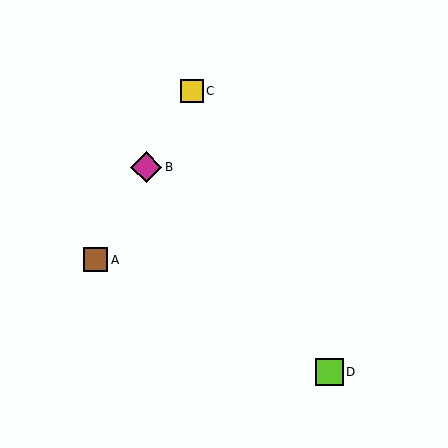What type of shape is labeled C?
Shape C is a yellow square.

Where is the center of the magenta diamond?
The center of the magenta diamond is at (146, 167).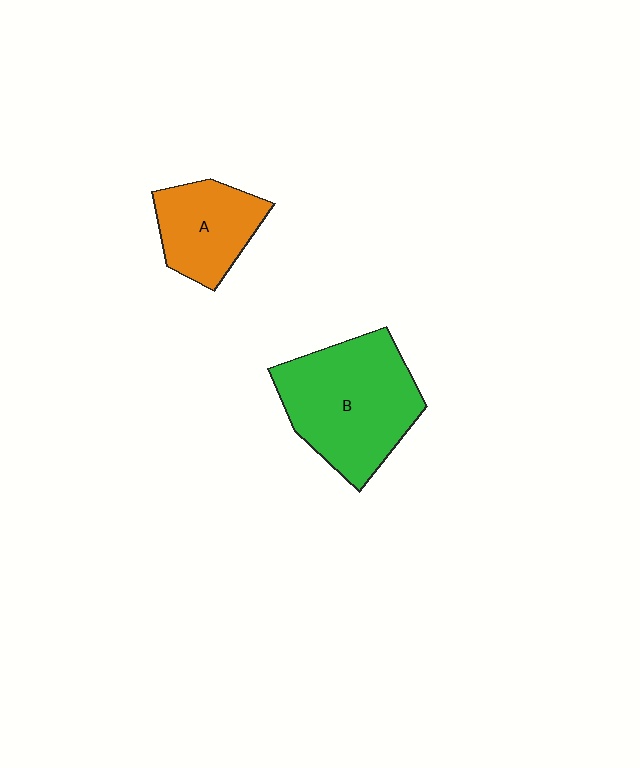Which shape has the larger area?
Shape B (green).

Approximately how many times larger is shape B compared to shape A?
Approximately 1.8 times.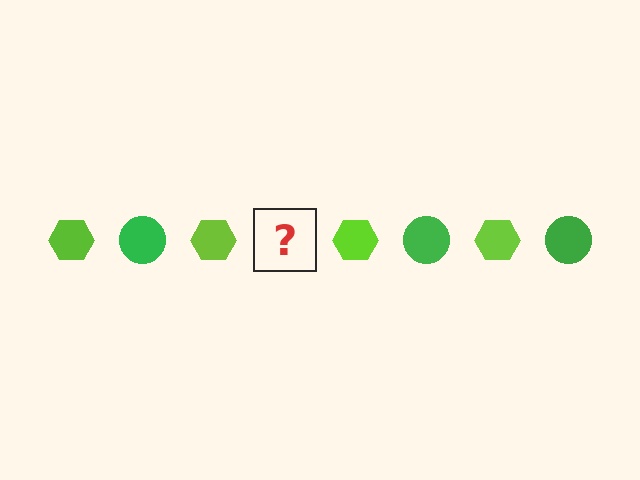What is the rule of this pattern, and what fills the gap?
The rule is that the pattern alternates between lime hexagon and green circle. The gap should be filled with a green circle.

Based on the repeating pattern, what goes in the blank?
The blank should be a green circle.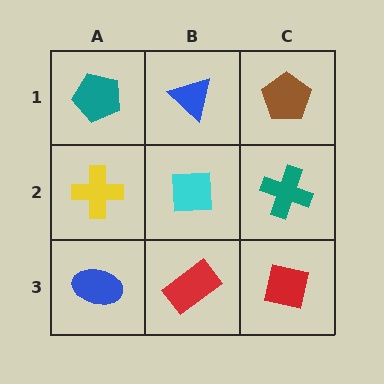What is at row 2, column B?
A cyan square.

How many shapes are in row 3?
3 shapes.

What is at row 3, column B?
A red rectangle.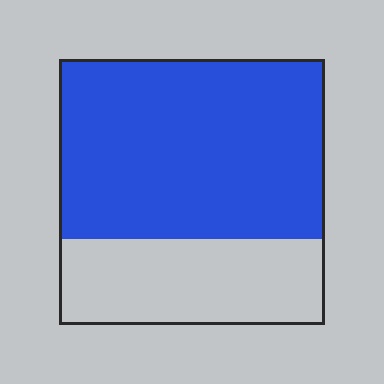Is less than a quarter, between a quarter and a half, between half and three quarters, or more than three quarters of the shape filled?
Between half and three quarters.